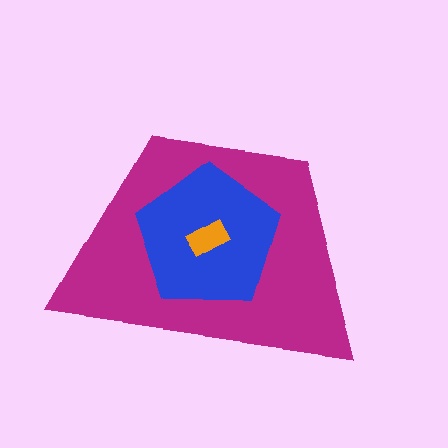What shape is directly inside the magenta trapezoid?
The blue pentagon.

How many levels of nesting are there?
3.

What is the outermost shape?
The magenta trapezoid.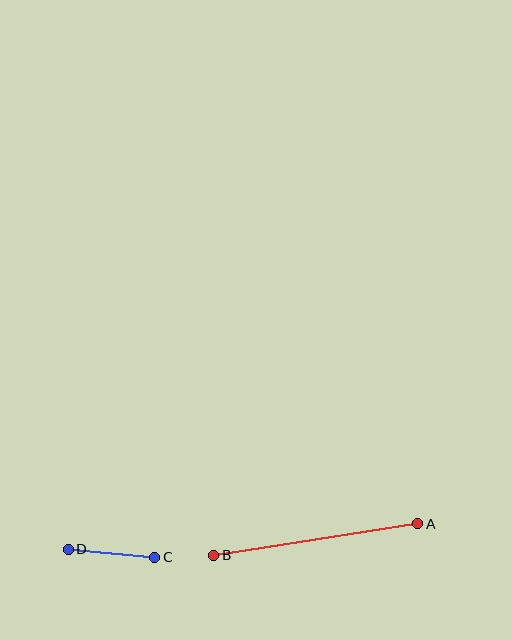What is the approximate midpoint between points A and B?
The midpoint is at approximately (316, 540) pixels.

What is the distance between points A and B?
The distance is approximately 206 pixels.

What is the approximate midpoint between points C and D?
The midpoint is at approximately (112, 553) pixels.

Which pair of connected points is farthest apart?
Points A and B are farthest apart.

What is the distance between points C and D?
The distance is approximately 87 pixels.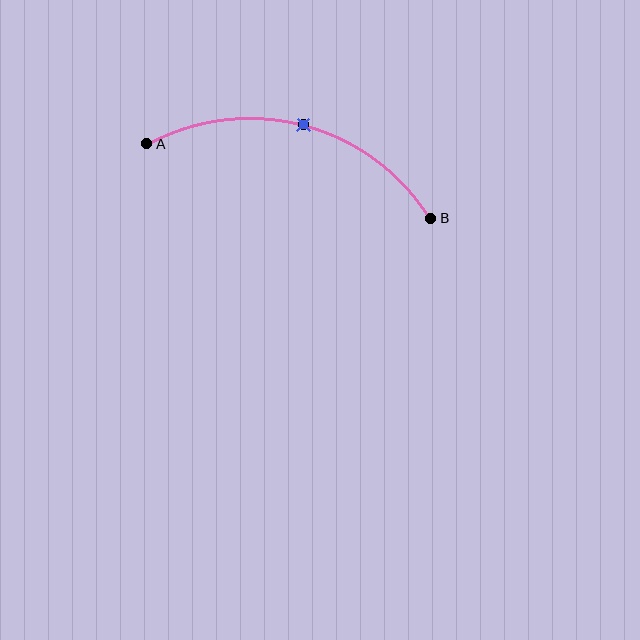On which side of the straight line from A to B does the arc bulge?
The arc bulges above the straight line connecting A and B.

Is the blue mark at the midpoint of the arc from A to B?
Yes. The blue mark lies on the arc at equal arc-length from both A and B — it is the arc midpoint.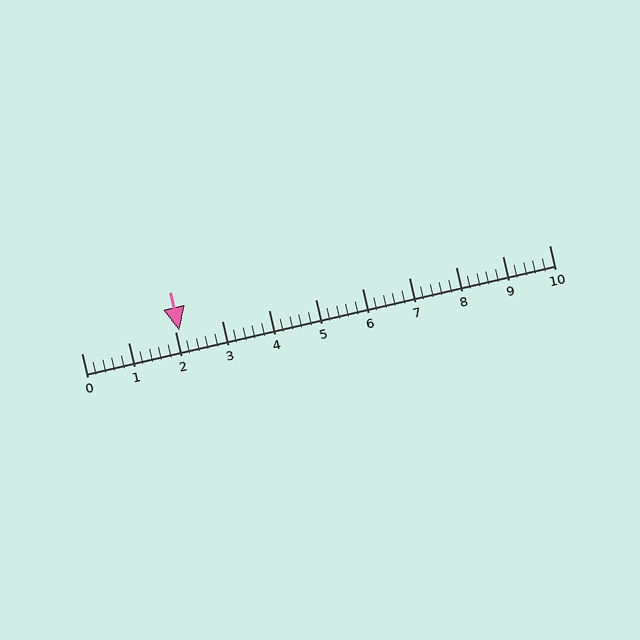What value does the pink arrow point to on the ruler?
The pink arrow points to approximately 2.1.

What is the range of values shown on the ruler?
The ruler shows values from 0 to 10.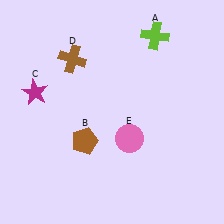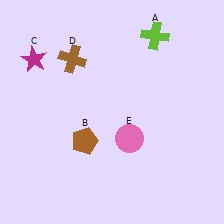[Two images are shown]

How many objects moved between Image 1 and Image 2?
1 object moved between the two images.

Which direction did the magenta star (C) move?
The magenta star (C) moved up.